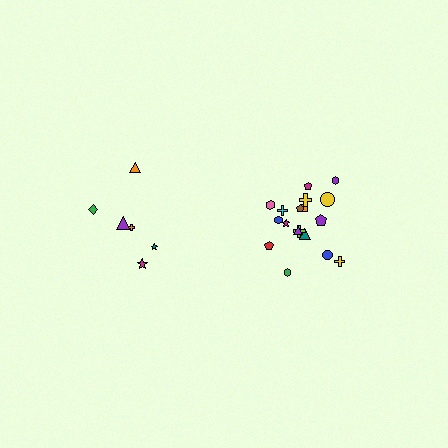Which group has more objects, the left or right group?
The right group.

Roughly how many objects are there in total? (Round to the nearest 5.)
Roughly 25 objects in total.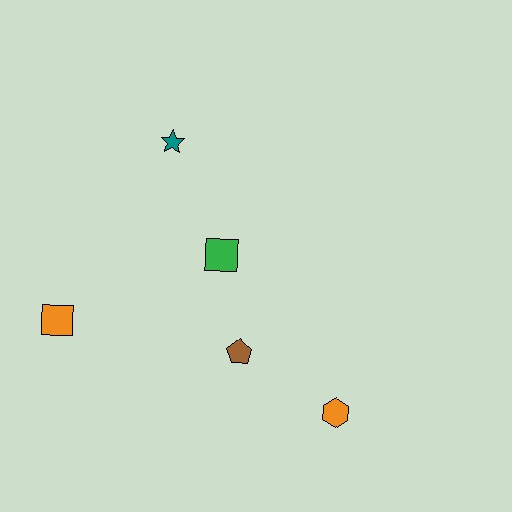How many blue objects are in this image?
There are no blue objects.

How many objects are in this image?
There are 5 objects.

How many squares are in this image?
There are 2 squares.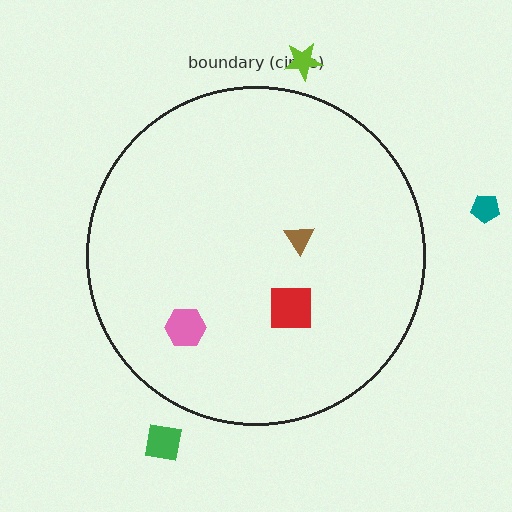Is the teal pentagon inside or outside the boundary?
Outside.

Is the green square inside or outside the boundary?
Outside.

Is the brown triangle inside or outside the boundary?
Inside.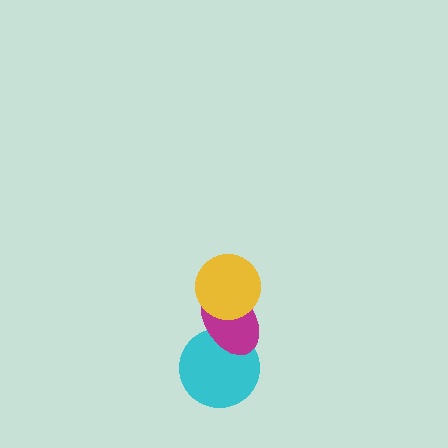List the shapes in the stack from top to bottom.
From top to bottom: the yellow circle, the magenta ellipse, the cyan circle.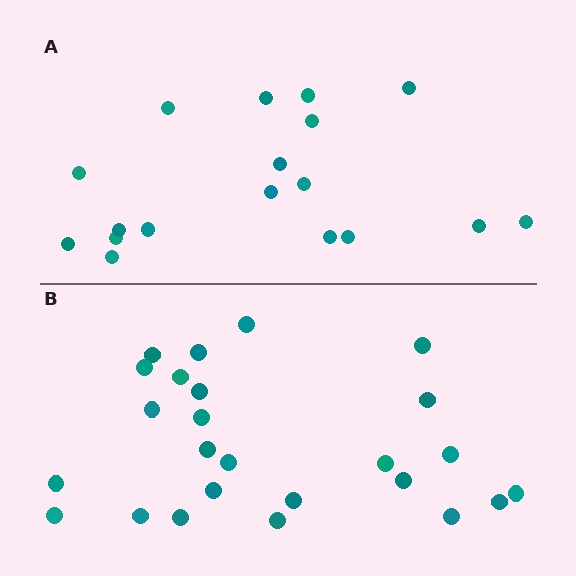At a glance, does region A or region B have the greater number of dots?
Region B (the bottom region) has more dots.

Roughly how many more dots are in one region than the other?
Region B has roughly 8 or so more dots than region A.